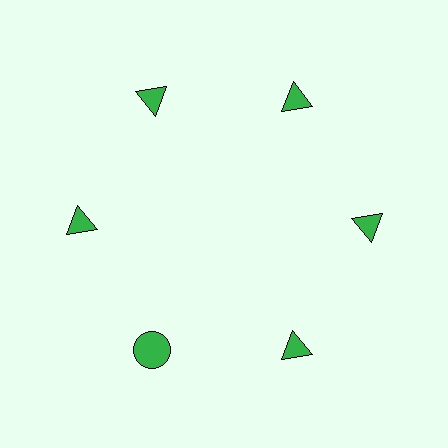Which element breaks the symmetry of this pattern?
The green circle at roughly the 7 o'clock position breaks the symmetry. All other shapes are green triangles.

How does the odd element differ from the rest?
It has a different shape: circle instead of triangle.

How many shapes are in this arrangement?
There are 6 shapes arranged in a ring pattern.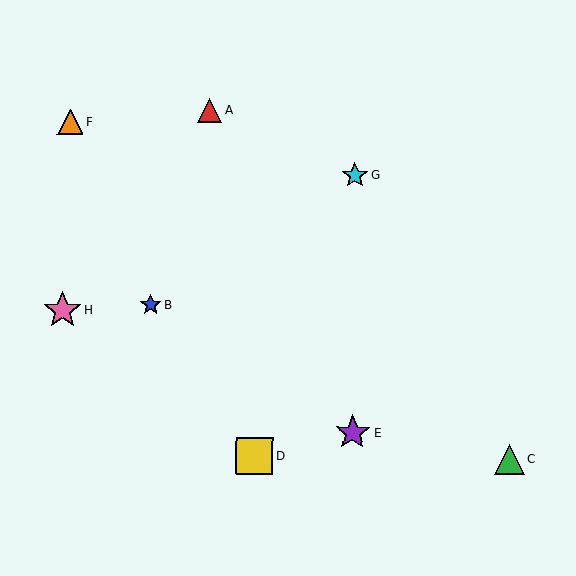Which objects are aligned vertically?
Objects E, G are aligned vertically.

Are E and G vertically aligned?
Yes, both are at x≈353.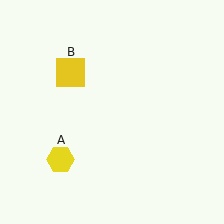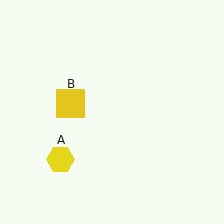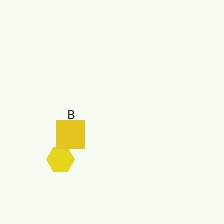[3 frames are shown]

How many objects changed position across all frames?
1 object changed position: yellow square (object B).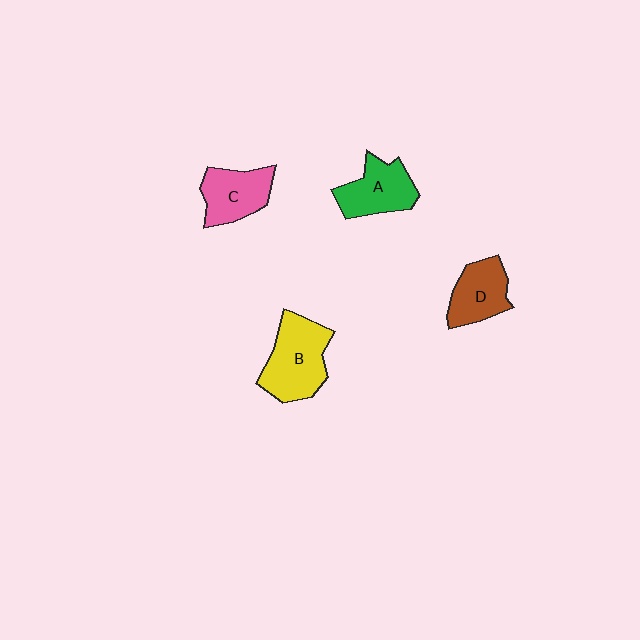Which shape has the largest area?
Shape B (yellow).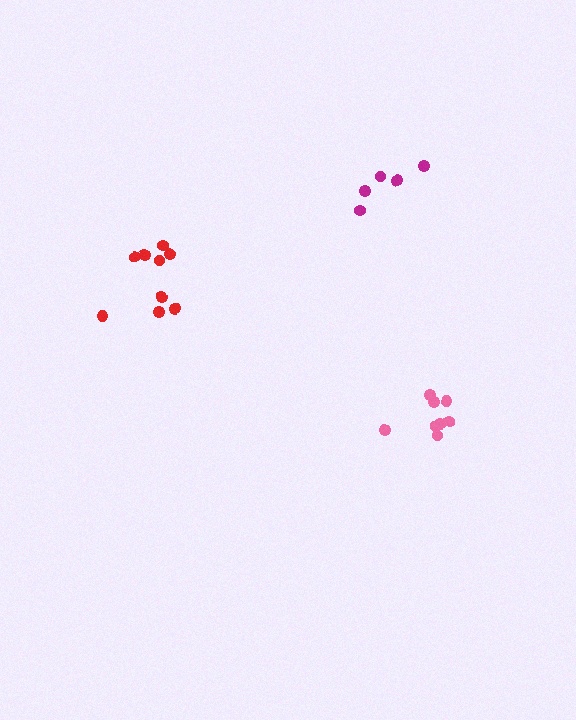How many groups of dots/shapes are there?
There are 3 groups.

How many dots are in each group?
Group 1: 9 dots, Group 2: 8 dots, Group 3: 5 dots (22 total).